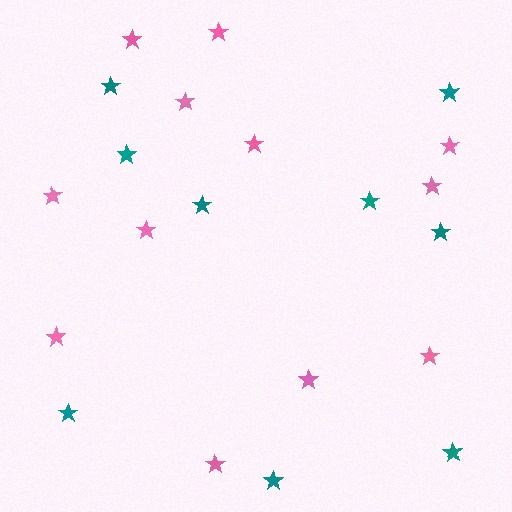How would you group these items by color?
There are 2 groups: one group of teal stars (9) and one group of pink stars (12).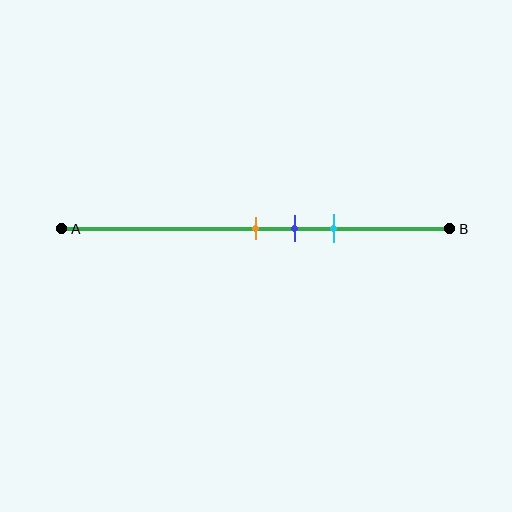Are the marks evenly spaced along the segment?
Yes, the marks are approximately evenly spaced.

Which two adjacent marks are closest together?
The orange and blue marks are the closest adjacent pair.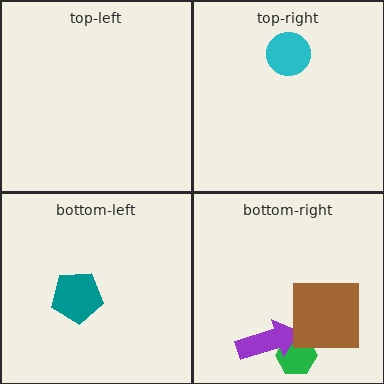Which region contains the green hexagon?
The bottom-right region.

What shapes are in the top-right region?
The cyan circle.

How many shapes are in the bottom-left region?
1.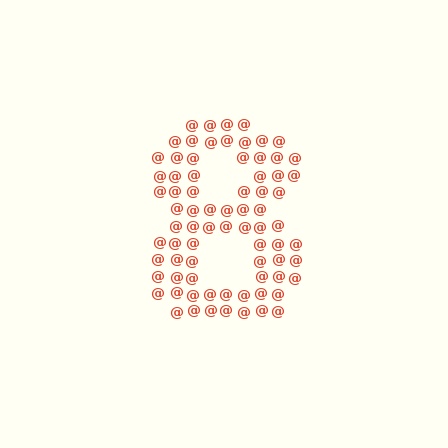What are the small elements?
The small elements are at signs.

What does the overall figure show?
The overall figure shows the digit 8.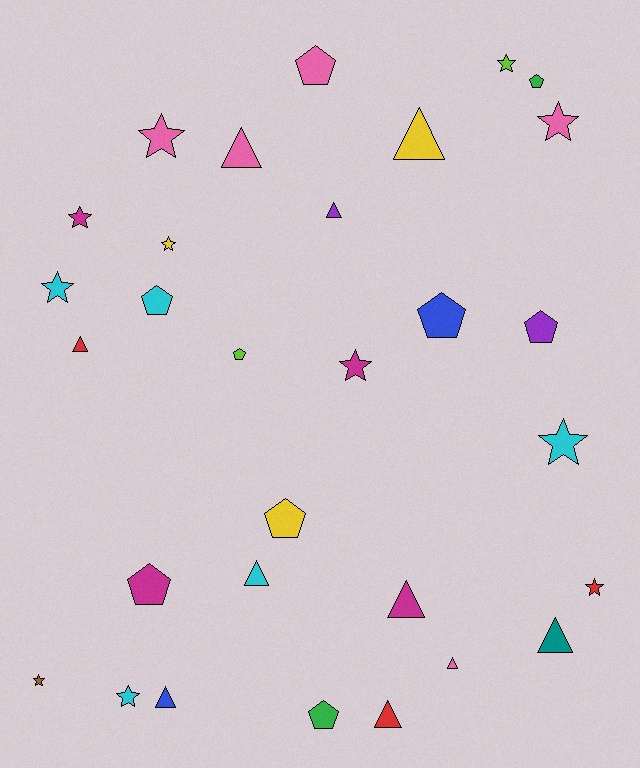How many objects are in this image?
There are 30 objects.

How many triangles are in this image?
There are 10 triangles.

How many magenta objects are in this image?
There are 4 magenta objects.